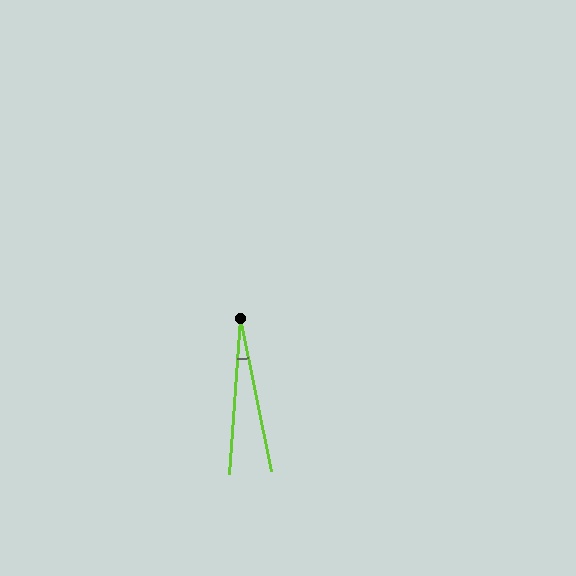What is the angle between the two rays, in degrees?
Approximately 16 degrees.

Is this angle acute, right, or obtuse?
It is acute.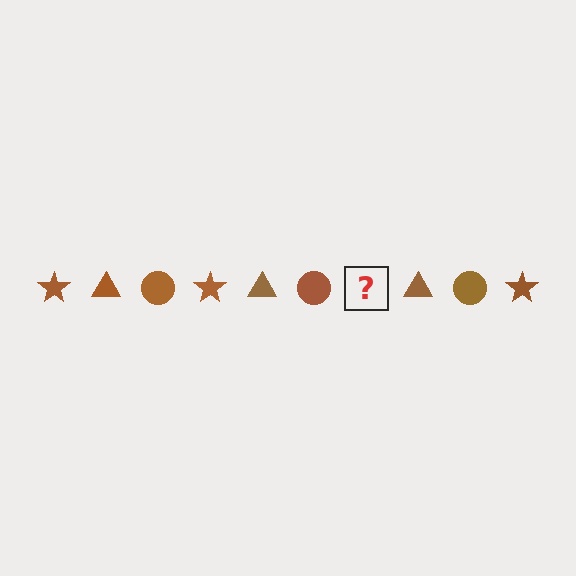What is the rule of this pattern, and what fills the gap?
The rule is that the pattern cycles through star, triangle, circle shapes in brown. The gap should be filled with a brown star.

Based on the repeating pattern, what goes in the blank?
The blank should be a brown star.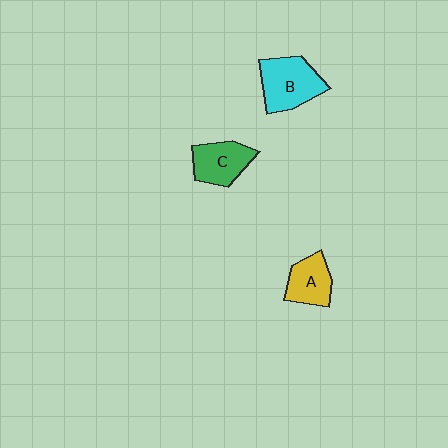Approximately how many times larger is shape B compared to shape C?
Approximately 1.3 times.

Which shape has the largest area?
Shape B (cyan).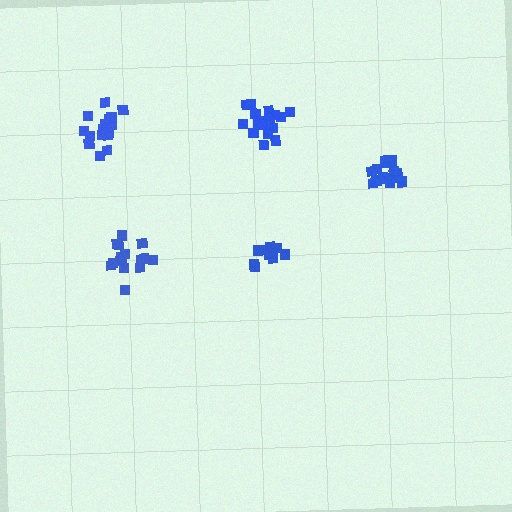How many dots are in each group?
Group 1: 18 dots, Group 2: 12 dots, Group 3: 18 dots, Group 4: 17 dots, Group 5: 17 dots (82 total).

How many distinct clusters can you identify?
There are 5 distinct clusters.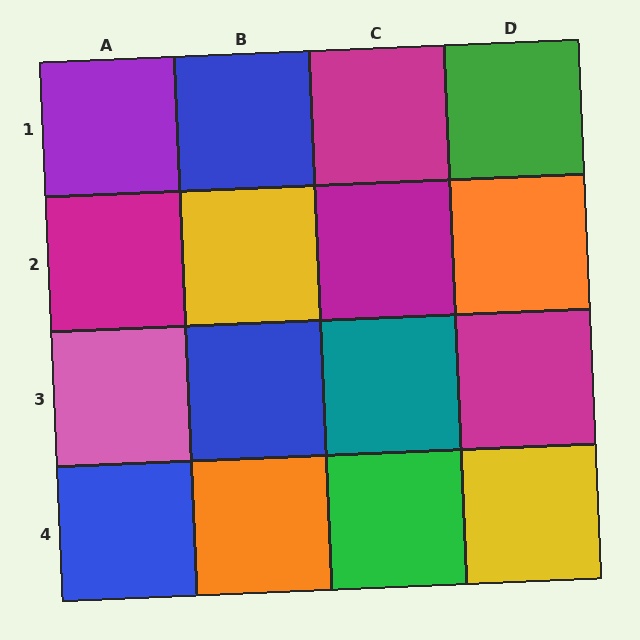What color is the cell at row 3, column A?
Pink.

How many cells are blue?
3 cells are blue.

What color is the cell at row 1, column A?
Purple.